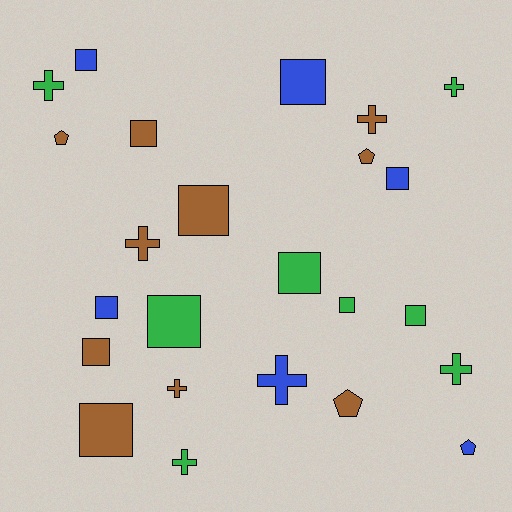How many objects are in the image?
There are 24 objects.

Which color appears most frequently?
Brown, with 10 objects.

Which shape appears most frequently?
Square, with 12 objects.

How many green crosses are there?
There are 4 green crosses.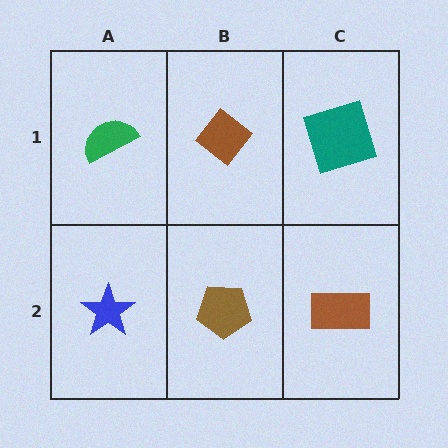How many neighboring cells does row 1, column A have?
2.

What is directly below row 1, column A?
A blue star.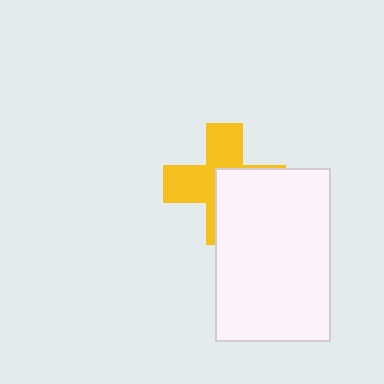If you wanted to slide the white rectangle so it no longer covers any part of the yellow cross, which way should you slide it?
Slide it toward the lower-right — that is the most direct way to separate the two shapes.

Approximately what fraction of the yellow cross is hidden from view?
Roughly 47% of the yellow cross is hidden behind the white rectangle.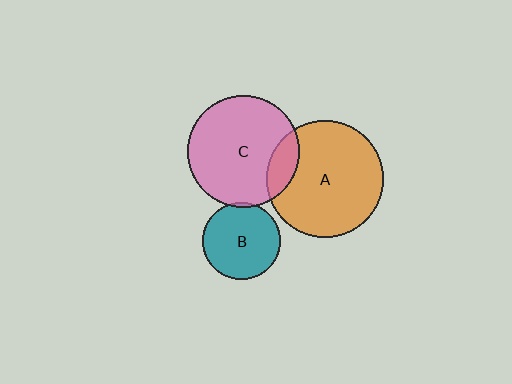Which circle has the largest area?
Circle A (orange).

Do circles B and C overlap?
Yes.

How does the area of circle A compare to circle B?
Approximately 2.2 times.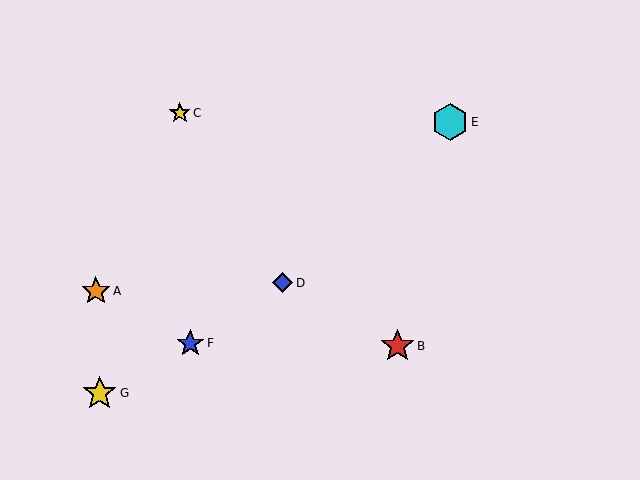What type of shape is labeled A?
Shape A is an orange star.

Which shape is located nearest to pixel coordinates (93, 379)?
The yellow star (labeled G) at (100, 393) is nearest to that location.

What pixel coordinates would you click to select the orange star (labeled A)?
Click at (96, 291) to select the orange star A.